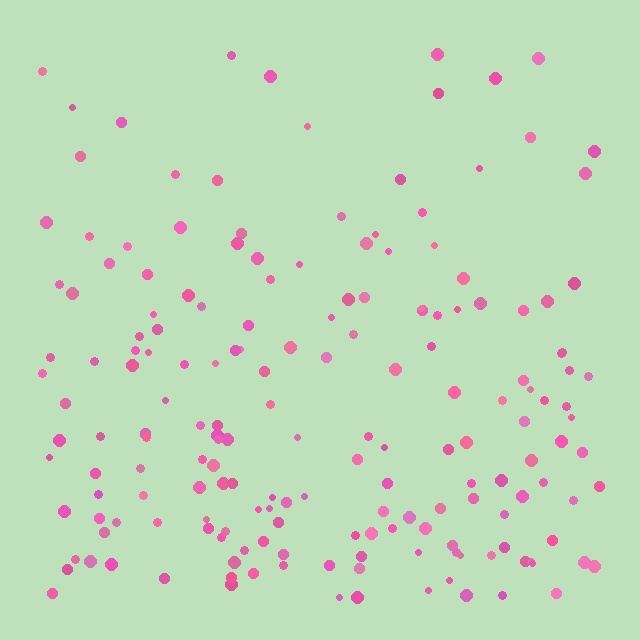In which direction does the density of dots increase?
From top to bottom, with the bottom side densest.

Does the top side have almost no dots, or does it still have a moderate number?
Still a moderate number, just noticeably fewer than the bottom.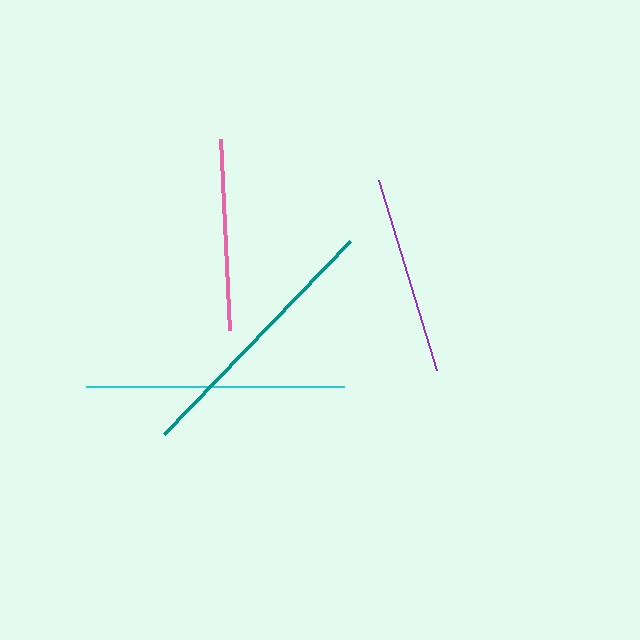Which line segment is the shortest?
The pink line is the shortest at approximately 191 pixels.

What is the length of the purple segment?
The purple segment is approximately 199 pixels long.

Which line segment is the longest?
The teal line is the longest at approximately 269 pixels.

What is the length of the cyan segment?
The cyan segment is approximately 258 pixels long.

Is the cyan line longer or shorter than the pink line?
The cyan line is longer than the pink line.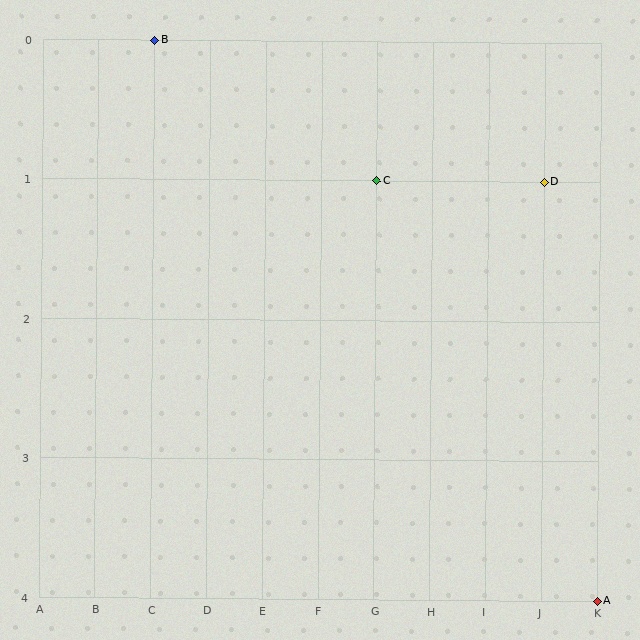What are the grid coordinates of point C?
Point C is at grid coordinates (G, 1).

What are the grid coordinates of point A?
Point A is at grid coordinates (K, 4).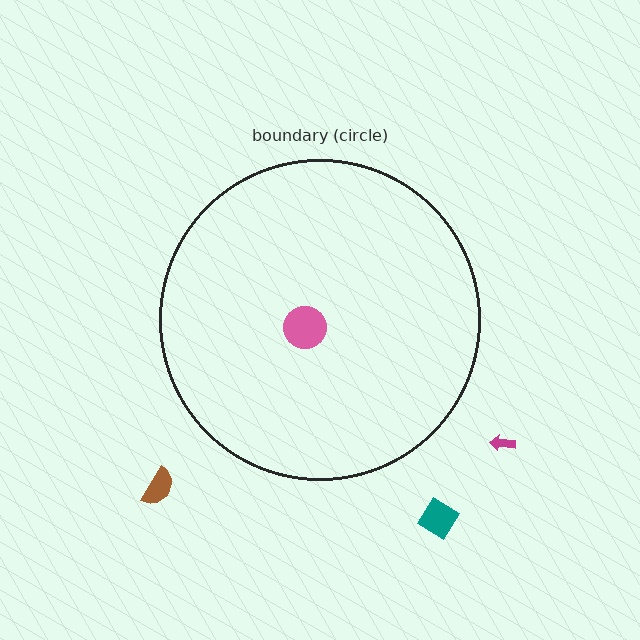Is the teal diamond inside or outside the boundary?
Outside.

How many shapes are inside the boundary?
1 inside, 3 outside.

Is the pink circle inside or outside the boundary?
Inside.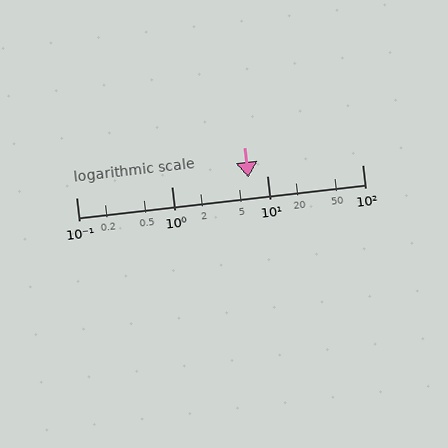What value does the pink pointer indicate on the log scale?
The pointer indicates approximately 6.4.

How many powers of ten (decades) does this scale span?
The scale spans 3 decades, from 0.1 to 100.